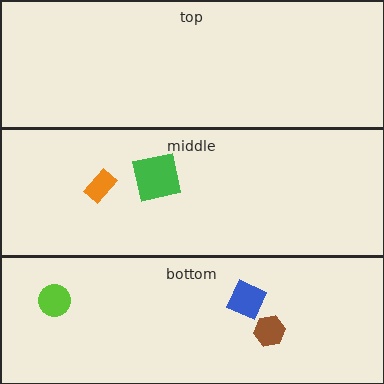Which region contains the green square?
The middle region.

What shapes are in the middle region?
The orange rectangle, the green square.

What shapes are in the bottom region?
The brown hexagon, the blue diamond, the lime circle.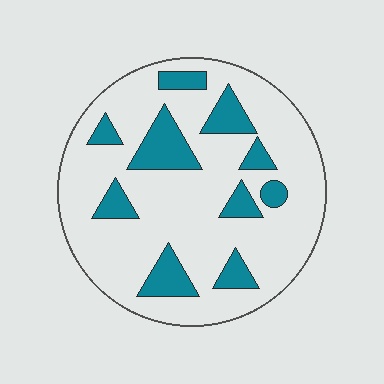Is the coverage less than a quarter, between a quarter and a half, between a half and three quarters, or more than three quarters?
Less than a quarter.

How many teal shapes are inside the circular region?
10.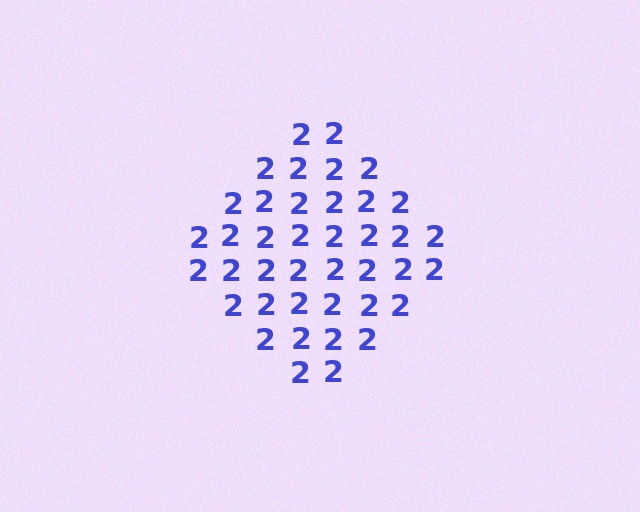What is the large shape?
The large shape is a diamond.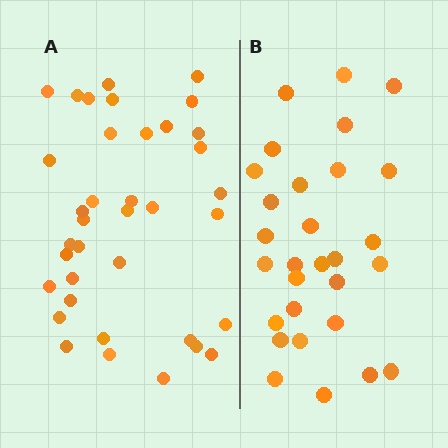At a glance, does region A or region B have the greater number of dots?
Region A (the left region) has more dots.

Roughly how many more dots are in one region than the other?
Region A has roughly 8 or so more dots than region B.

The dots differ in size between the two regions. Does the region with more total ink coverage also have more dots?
No. Region B has more total ink coverage because its dots are larger, but region A actually contains more individual dots. Total area can be misleading — the number of items is what matters here.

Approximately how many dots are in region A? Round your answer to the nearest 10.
About 40 dots. (The exact count is 37, which rounds to 40.)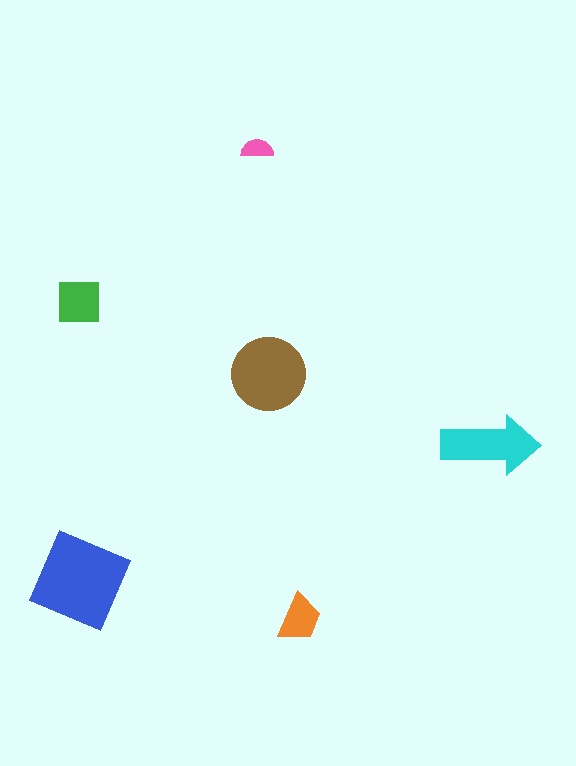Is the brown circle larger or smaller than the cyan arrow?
Larger.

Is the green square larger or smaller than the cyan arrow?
Smaller.